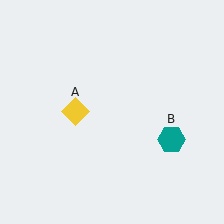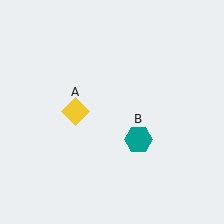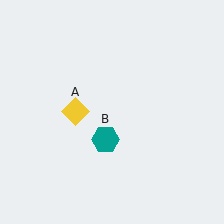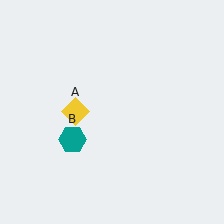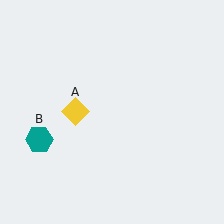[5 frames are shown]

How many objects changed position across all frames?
1 object changed position: teal hexagon (object B).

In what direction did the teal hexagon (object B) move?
The teal hexagon (object B) moved left.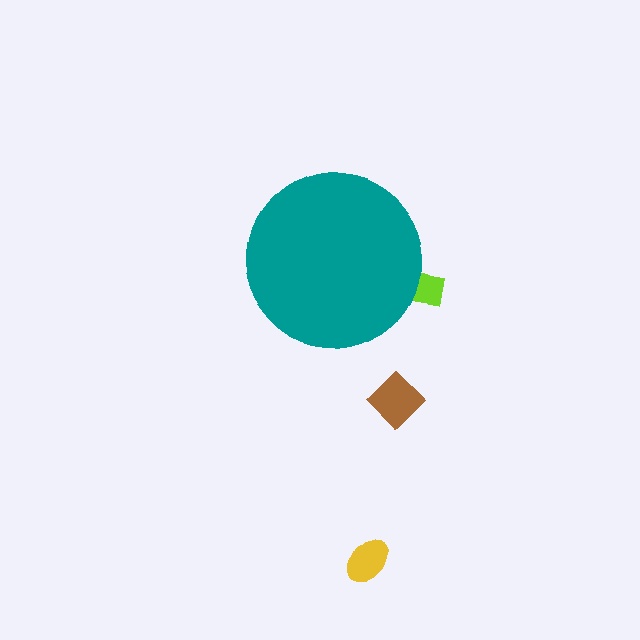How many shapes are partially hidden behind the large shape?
1 shape is partially hidden.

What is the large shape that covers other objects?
A teal circle.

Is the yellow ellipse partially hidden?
No, the yellow ellipse is fully visible.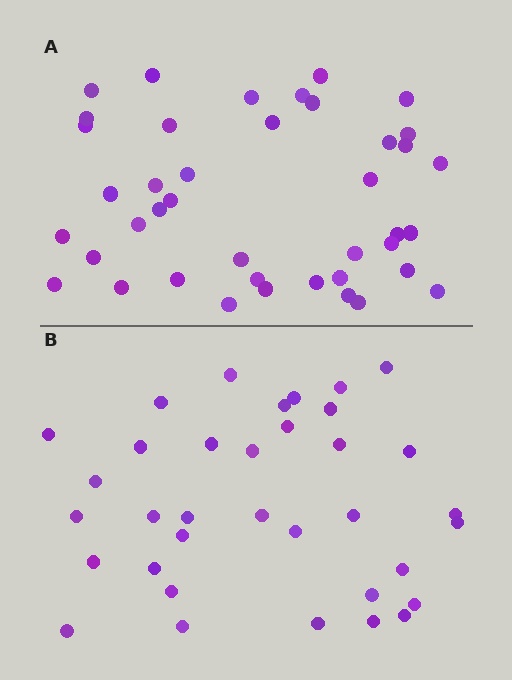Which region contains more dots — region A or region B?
Region A (the top region) has more dots.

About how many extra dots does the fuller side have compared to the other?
Region A has about 6 more dots than region B.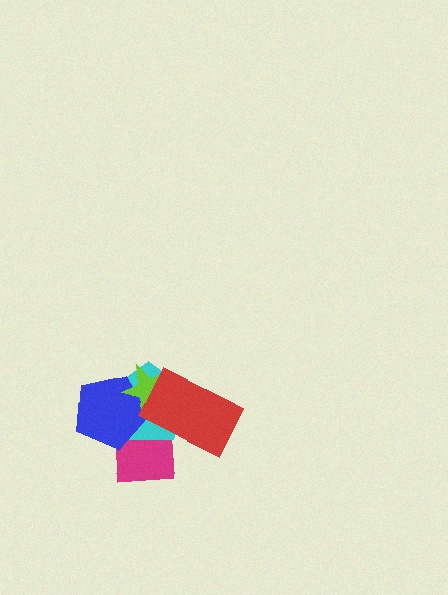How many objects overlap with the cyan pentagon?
4 objects overlap with the cyan pentagon.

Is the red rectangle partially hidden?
No, no other shape covers it.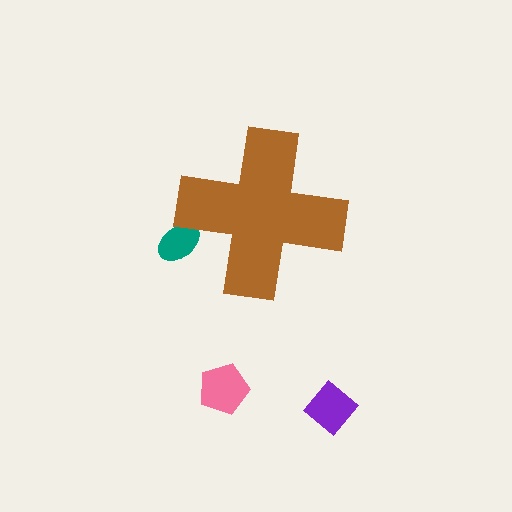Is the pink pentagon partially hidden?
No, the pink pentagon is fully visible.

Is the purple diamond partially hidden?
No, the purple diamond is fully visible.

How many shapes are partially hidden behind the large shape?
1 shape is partially hidden.